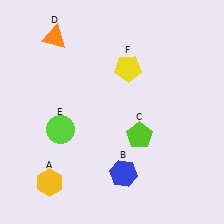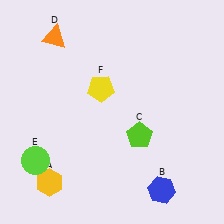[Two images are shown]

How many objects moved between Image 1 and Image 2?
3 objects moved between the two images.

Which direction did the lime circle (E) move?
The lime circle (E) moved down.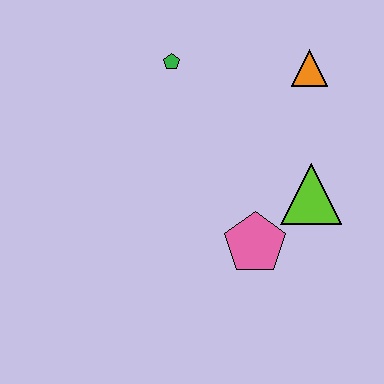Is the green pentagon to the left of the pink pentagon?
Yes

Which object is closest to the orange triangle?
The lime triangle is closest to the orange triangle.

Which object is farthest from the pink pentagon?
The green pentagon is farthest from the pink pentagon.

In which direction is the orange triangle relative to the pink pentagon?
The orange triangle is above the pink pentagon.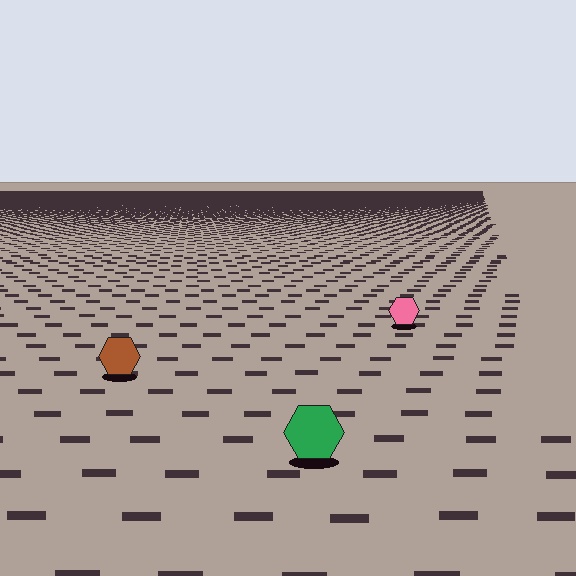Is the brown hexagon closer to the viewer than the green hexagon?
No. The green hexagon is closer — you can tell from the texture gradient: the ground texture is coarser near it.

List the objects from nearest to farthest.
From nearest to farthest: the green hexagon, the brown hexagon, the pink hexagon.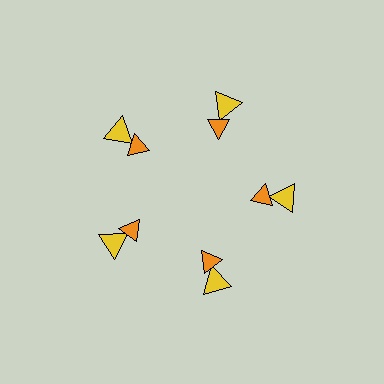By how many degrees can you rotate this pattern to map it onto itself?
The pattern maps onto itself every 72 degrees of rotation.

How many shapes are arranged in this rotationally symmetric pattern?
There are 10 shapes, arranged in 5 groups of 2.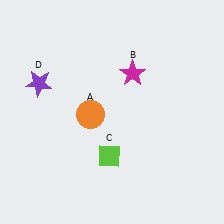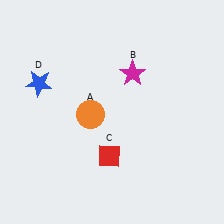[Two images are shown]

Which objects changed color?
C changed from lime to red. D changed from purple to blue.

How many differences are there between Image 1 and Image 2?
There are 2 differences between the two images.